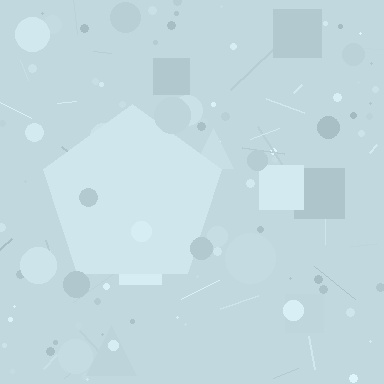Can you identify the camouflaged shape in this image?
The camouflaged shape is a pentagon.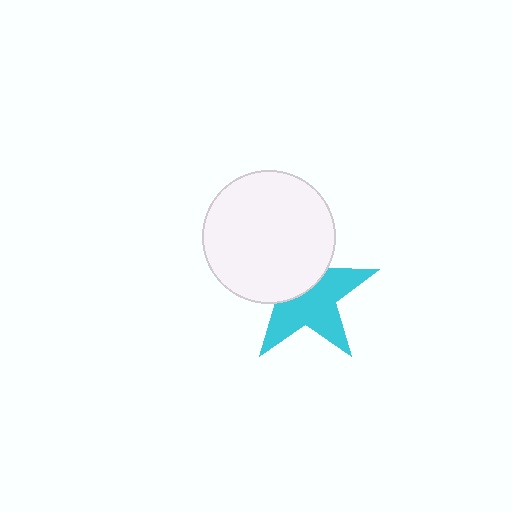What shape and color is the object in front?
The object in front is a white circle.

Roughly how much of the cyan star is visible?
About half of it is visible (roughly 58%).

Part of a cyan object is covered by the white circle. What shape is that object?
It is a star.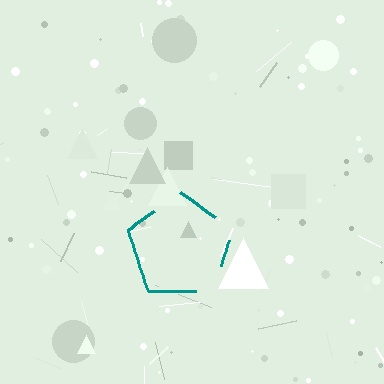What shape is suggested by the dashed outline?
The dashed outline suggests a pentagon.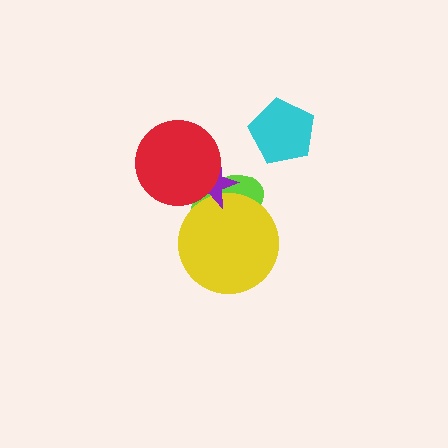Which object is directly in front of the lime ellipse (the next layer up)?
The yellow circle is directly in front of the lime ellipse.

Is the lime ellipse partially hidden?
Yes, it is partially covered by another shape.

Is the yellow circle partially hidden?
Yes, it is partially covered by another shape.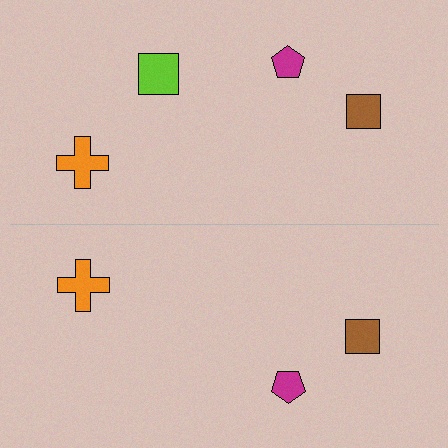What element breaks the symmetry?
A lime square is missing from the bottom side.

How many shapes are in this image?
There are 7 shapes in this image.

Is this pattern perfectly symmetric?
No, the pattern is not perfectly symmetric. A lime square is missing from the bottom side.